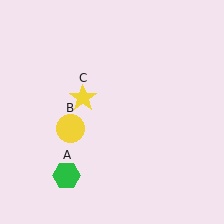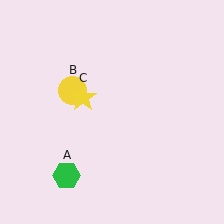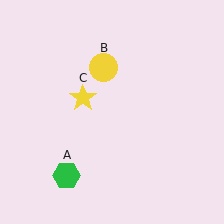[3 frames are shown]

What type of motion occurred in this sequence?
The yellow circle (object B) rotated clockwise around the center of the scene.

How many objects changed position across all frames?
1 object changed position: yellow circle (object B).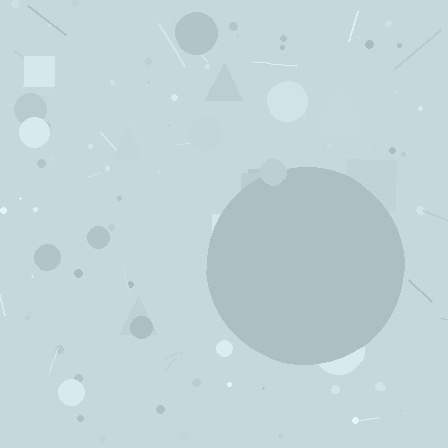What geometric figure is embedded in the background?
A circle is embedded in the background.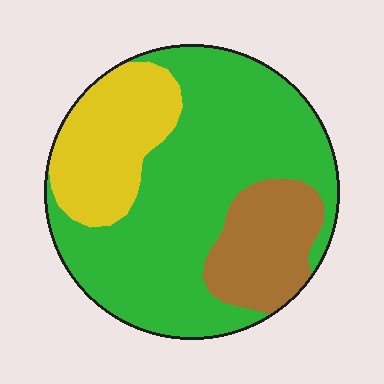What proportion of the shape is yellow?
Yellow takes up less than a quarter of the shape.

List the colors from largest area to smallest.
From largest to smallest: green, yellow, brown.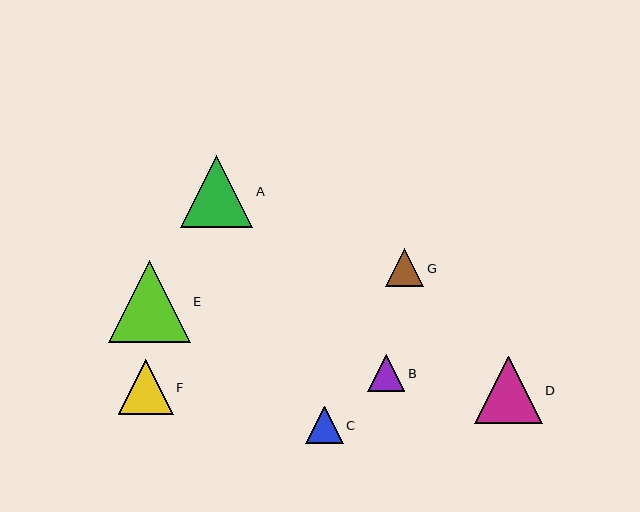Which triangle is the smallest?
Triangle B is the smallest with a size of approximately 37 pixels.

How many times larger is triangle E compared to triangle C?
Triangle E is approximately 2.2 times the size of triangle C.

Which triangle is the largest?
Triangle E is the largest with a size of approximately 82 pixels.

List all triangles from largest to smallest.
From largest to smallest: E, A, D, F, G, C, B.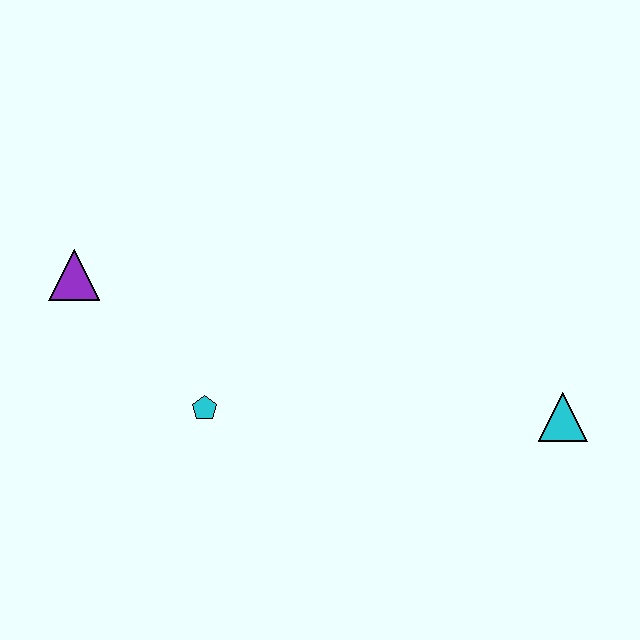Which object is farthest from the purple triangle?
The cyan triangle is farthest from the purple triangle.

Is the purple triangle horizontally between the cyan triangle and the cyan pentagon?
No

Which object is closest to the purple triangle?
The cyan pentagon is closest to the purple triangle.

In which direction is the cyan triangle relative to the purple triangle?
The cyan triangle is to the right of the purple triangle.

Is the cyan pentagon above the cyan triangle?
Yes